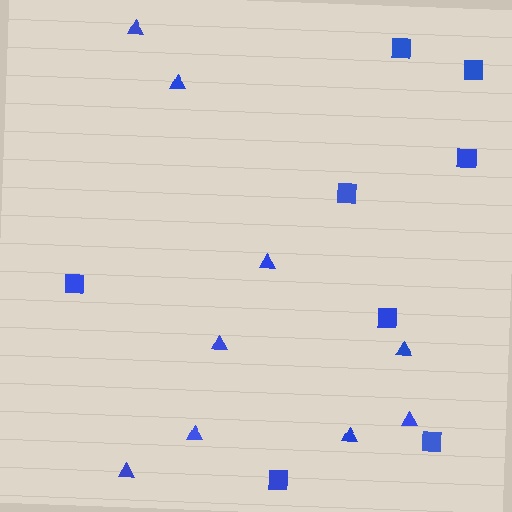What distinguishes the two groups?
There are 2 groups: one group of triangles (9) and one group of squares (8).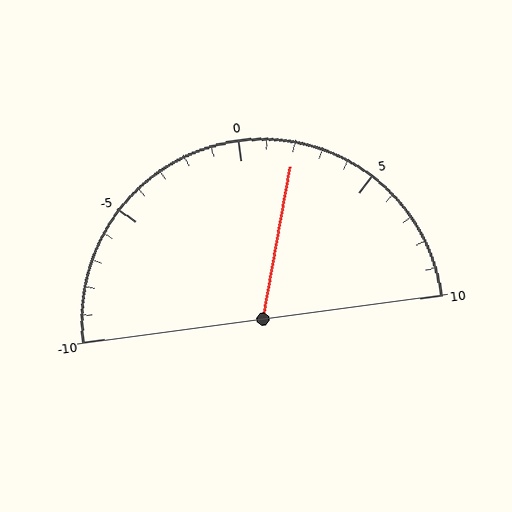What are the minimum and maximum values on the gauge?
The gauge ranges from -10 to 10.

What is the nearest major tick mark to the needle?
The nearest major tick mark is 0.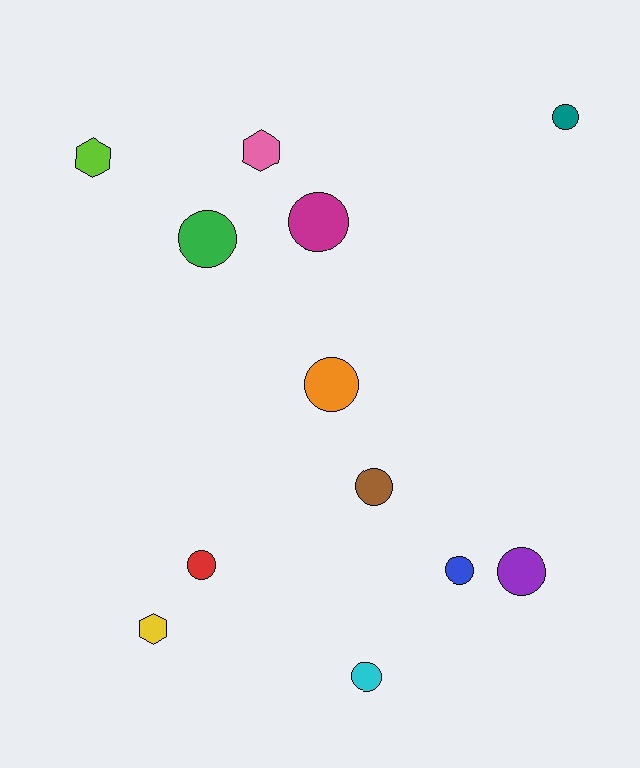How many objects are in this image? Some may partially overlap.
There are 12 objects.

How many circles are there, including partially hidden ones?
There are 9 circles.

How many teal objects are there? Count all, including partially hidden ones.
There is 1 teal object.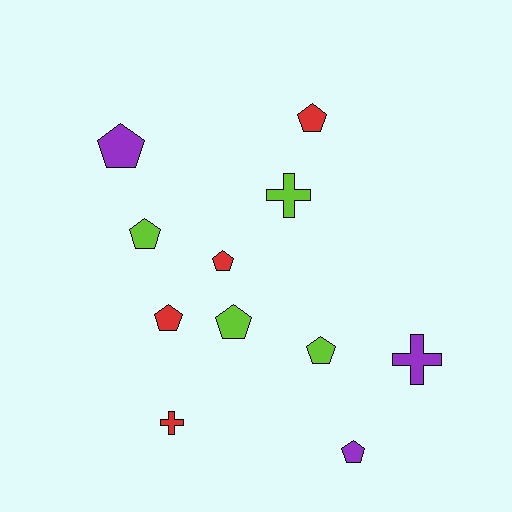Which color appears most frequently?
Lime, with 4 objects.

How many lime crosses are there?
There is 1 lime cross.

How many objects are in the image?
There are 11 objects.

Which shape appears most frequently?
Pentagon, with 8 objects.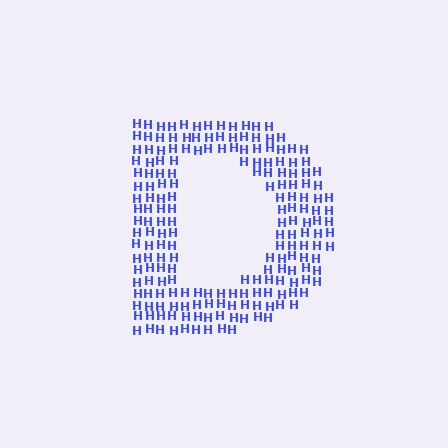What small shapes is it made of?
It is made of small letter H's.